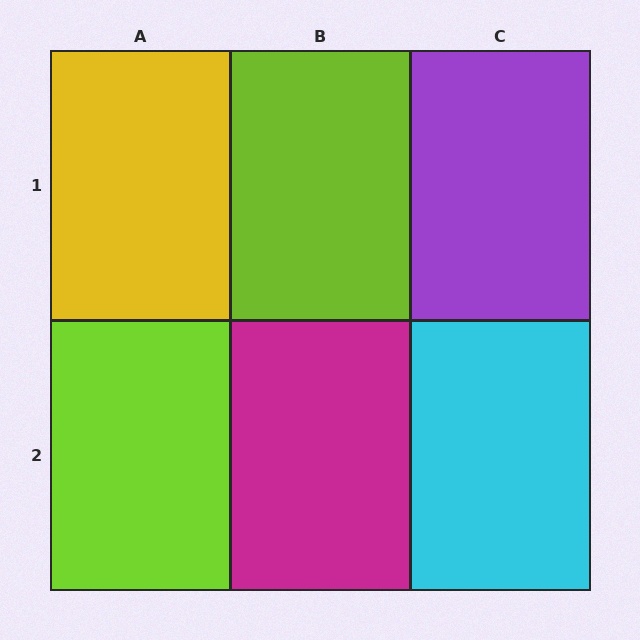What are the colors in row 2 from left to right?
Lime, magenta, cyan.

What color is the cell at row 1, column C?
Purple.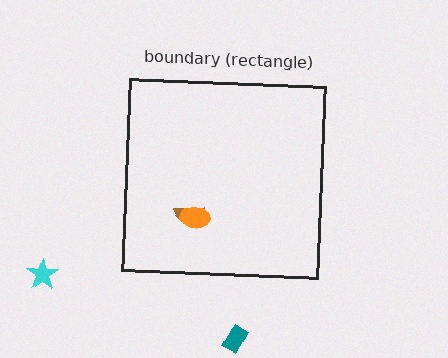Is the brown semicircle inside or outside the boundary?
Inside.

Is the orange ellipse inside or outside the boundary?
Inside.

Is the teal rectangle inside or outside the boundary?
Outside.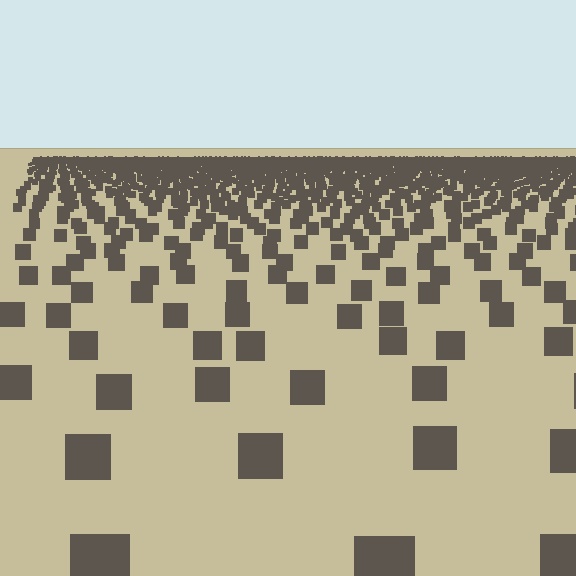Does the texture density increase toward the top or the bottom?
Density increases toward the top.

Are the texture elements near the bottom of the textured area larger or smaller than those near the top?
Larger. Near the bottom, elements are closer to the viewer and appear at a bigger on-screen size.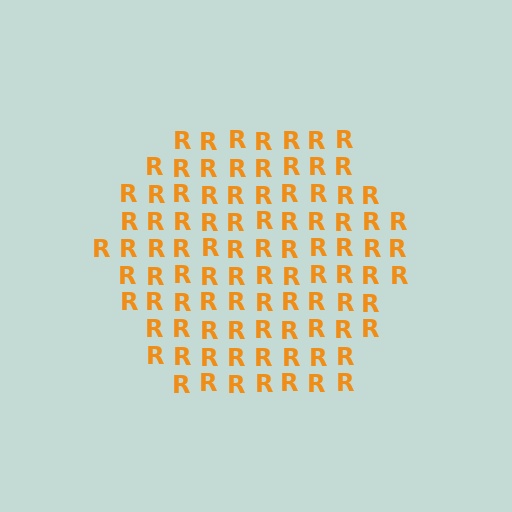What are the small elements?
The small elements are letter R's.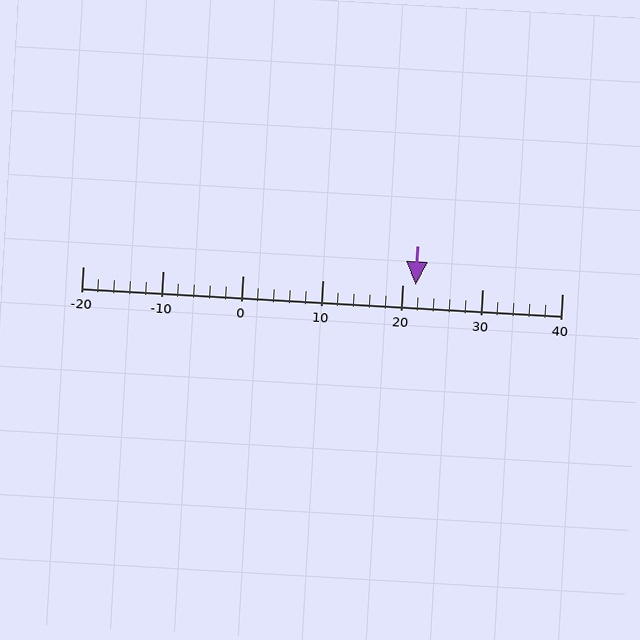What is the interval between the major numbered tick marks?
The major tick marks are spaced 10 units apart.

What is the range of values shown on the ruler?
The ruler shows values from -20 to 40.